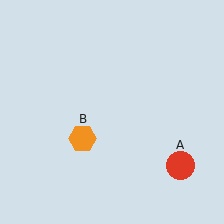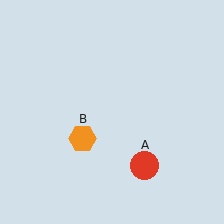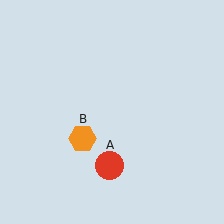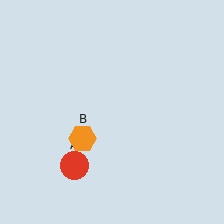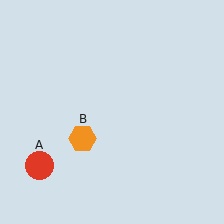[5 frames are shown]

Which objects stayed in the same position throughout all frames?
Orange hexagon (object B) remained stationary.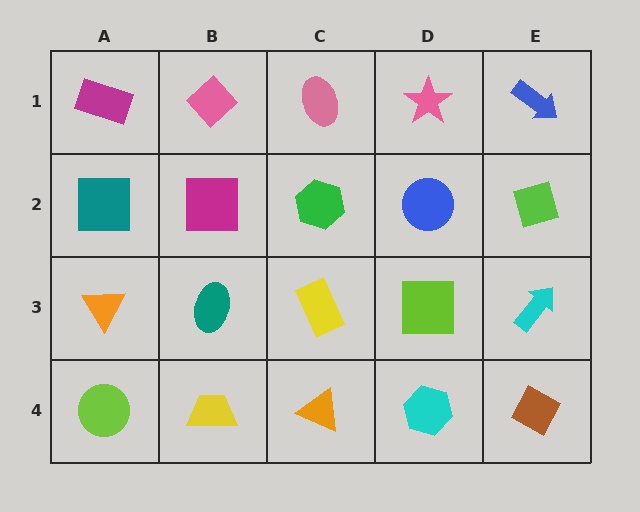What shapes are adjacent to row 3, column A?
A teal square (row 2, column A), a lime circle (row 4, column A), a teal ellipse (row 3, column B).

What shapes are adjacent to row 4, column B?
A teal ellipse (row 3, column B), a lime circle (row 4, column A), an orange triangle (row 4, column C).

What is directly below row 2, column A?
An orange triangle.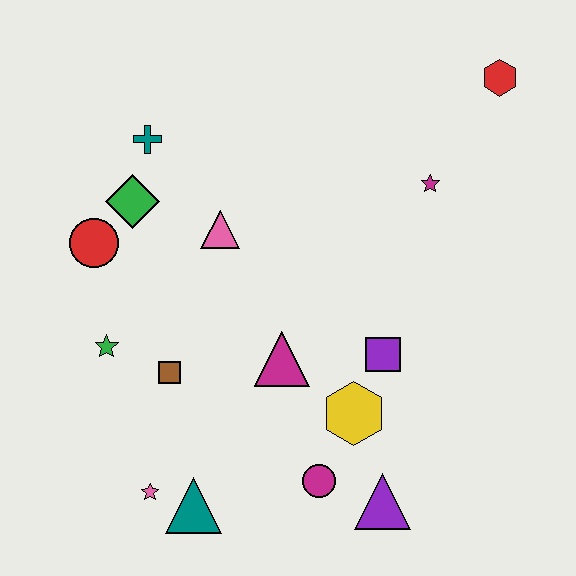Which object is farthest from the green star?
The red hexagon is farthest from the green star.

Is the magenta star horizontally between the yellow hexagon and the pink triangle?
No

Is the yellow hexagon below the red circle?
Yes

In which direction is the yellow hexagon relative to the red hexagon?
The yellow hexagon is below the red hexagon.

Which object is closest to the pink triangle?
The green diamond is closest to the pink triangle.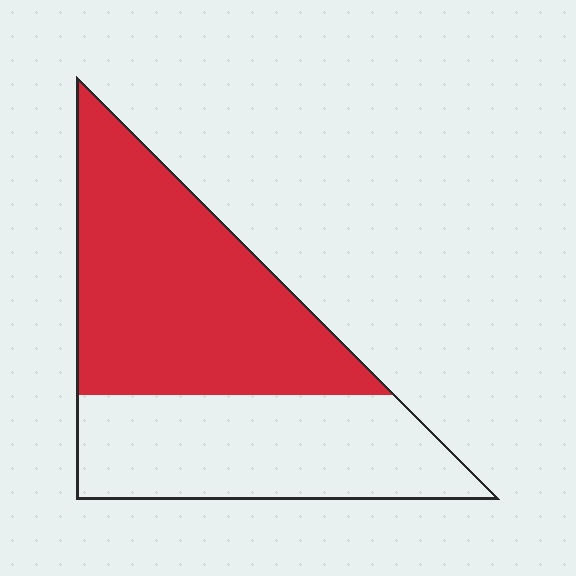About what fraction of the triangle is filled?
About three fifths (3/5).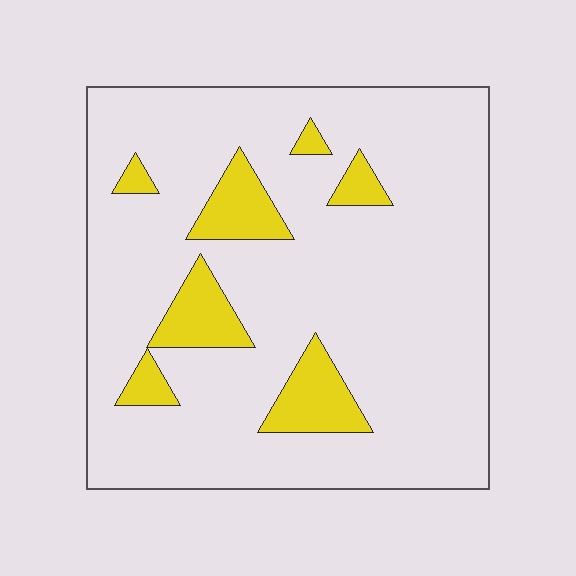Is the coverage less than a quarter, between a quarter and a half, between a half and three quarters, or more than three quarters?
Less than a quarter.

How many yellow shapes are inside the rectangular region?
7.